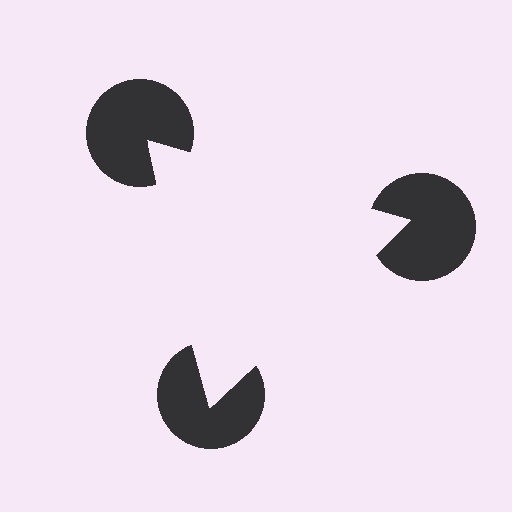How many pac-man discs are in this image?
There are 3 — one at each vertex of the illusory triangle.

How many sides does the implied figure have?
3 sides.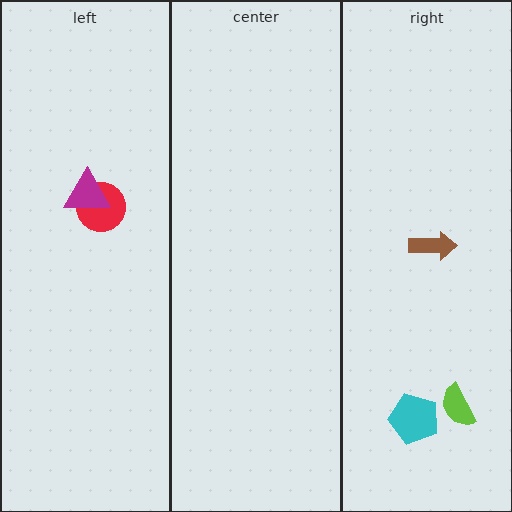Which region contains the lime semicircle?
The right region.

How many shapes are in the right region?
3.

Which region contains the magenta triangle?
The left region.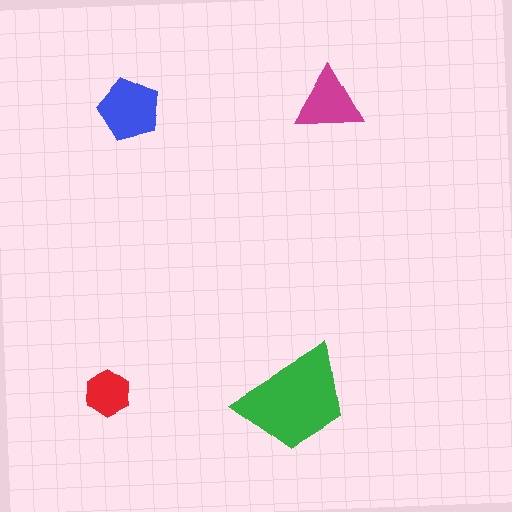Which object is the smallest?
The red hexagon.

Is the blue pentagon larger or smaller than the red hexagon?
Larger.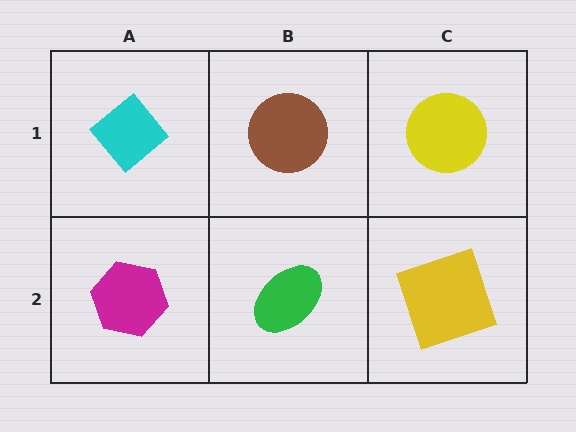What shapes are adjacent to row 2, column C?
A yellow circle (row 1, column C), a green ellipse (row 2, column B).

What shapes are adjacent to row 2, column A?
A cyan diamond (row 1, column A), a green ellipse (row 2, column B).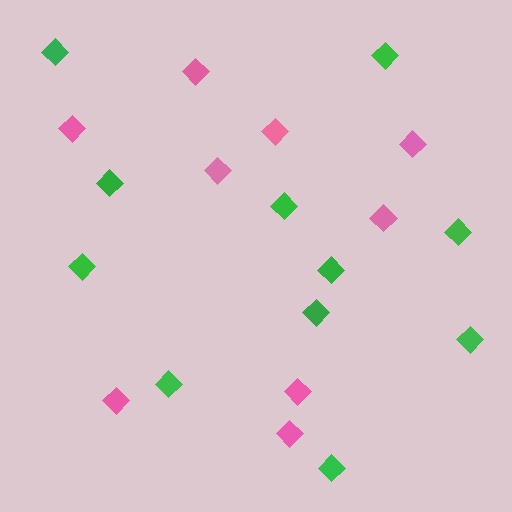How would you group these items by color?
There are 2 groups: one group of pink diamonds (9) and one group of green diamonds (11).